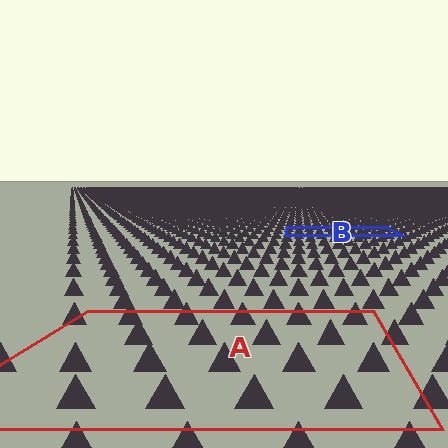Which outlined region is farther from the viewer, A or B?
Region B is farther from the viewer — the texture elements inside it appear smaller and more densely packed.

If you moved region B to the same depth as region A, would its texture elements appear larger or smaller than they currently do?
They would appear larger. At a closer depth, the same texture elements are projected at a bigger on-screen size.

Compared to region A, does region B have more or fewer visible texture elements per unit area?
Region B has more texture elements per unit area — they are packed more densely because it is farther away.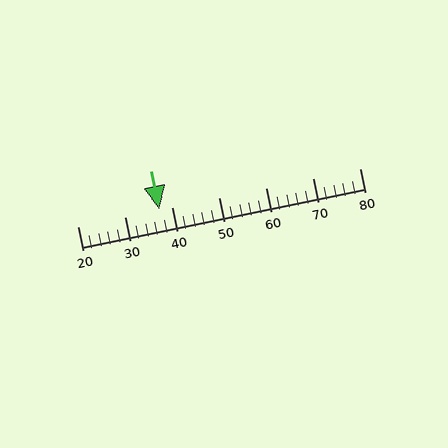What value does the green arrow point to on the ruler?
The green arrow points to approximately 37.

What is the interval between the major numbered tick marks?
The major tick marks are spaced 10 units apart.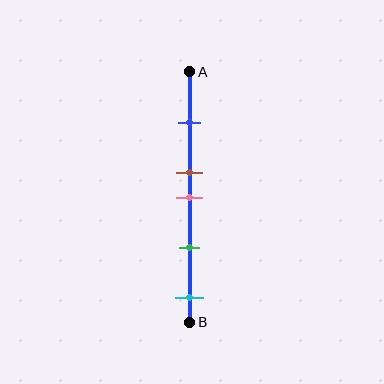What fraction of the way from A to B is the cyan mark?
The cyan mark is approximately 90% (0.9) of the way from A to B.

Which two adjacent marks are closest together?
The brown and pink marks are the closest adjacent pair.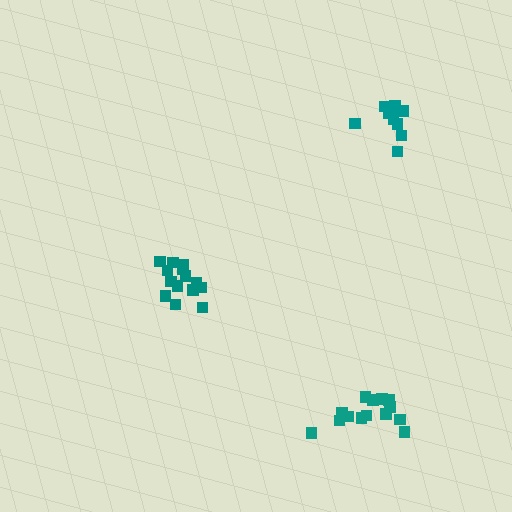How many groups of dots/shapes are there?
There are 3 groups.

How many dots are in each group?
Group 1: 14 dots, Group 2: 14 dots, Group 3: 10 dots (38 total).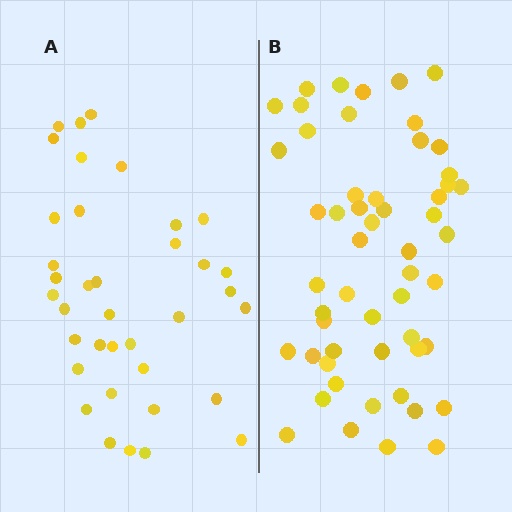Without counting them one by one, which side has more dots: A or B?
Region B (the right region) has more dots.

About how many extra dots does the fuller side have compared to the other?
Region B has approximately 15 more dots than region A.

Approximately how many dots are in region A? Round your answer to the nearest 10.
About 40 dots. (The exact count is 37, which rounds to 40.)